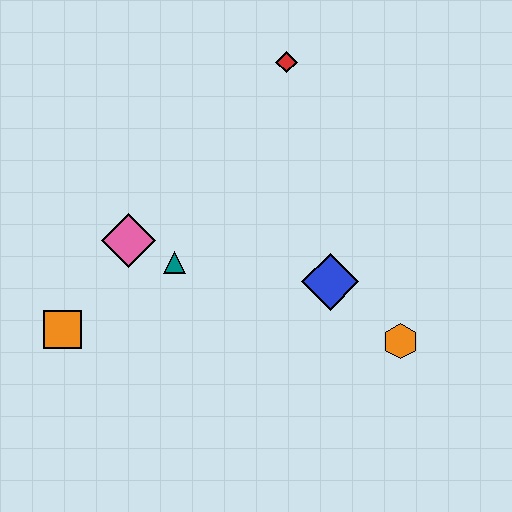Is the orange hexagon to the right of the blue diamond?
Yes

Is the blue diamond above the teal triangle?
No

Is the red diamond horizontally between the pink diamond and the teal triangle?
No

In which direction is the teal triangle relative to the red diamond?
The teal triangle is below the red diamond.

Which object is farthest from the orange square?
The red diamond is farthest from the orange square.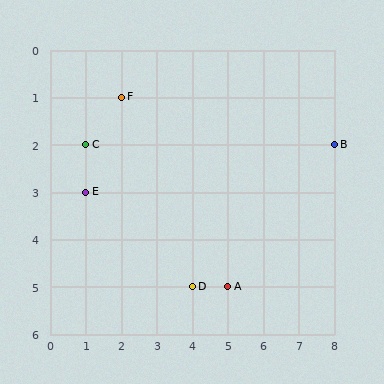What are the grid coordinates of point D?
Point D is at grid coordinates (4, 5).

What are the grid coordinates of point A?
Point A is at grid coordinates (5, 5).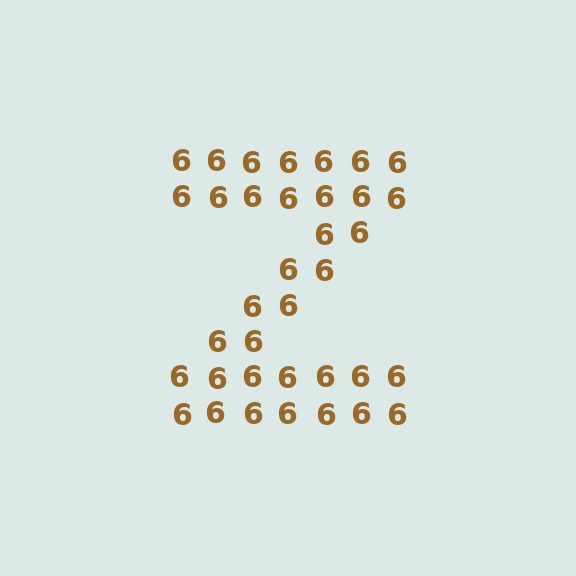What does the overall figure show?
The overall figure shows the letter Z.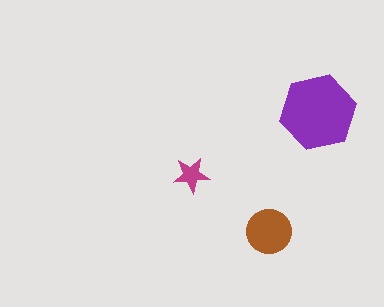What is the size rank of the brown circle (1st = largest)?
2nd.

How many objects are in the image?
There are 3 objects in the image.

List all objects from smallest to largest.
The magenta star, the brown circle, the purple hexagon.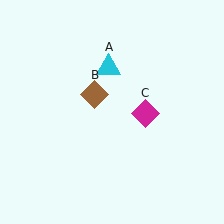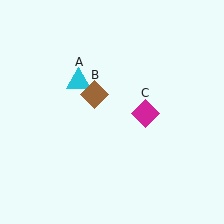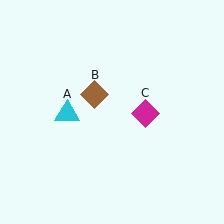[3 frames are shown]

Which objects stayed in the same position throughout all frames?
Brown diamond (object B) and magenta diamond (object C) remained stationary.